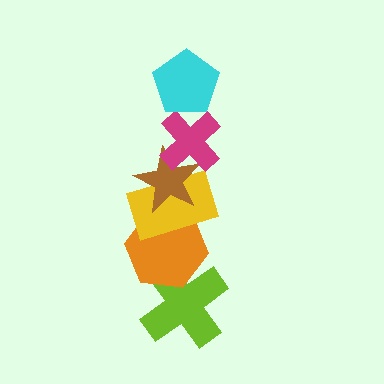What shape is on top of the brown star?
The magenta cross is on top of the brown star.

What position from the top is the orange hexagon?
The orange hexagon is 5th from the top.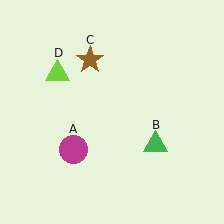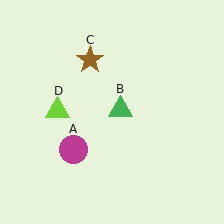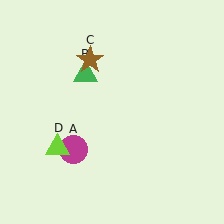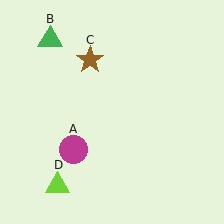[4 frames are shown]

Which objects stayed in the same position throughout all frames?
Magenta circle (object A) and brown star (object C) remained stationary.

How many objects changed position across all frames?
2 objects changed position: green triangle (object B), lime triangle (object D).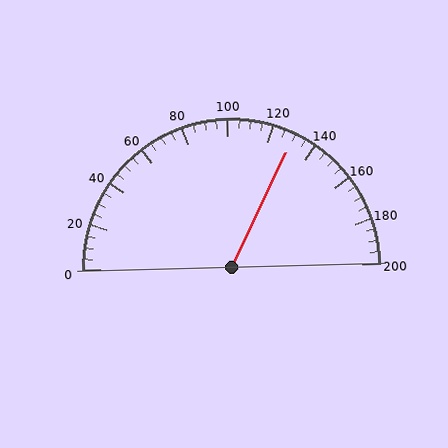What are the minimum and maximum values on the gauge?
The gauge ranges from 0 to 200.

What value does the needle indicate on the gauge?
The needle indicates approximately 130.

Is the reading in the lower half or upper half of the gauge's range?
The reading is in the upper half of the range (0 to 200).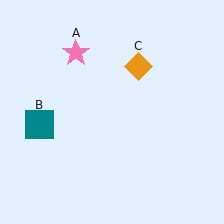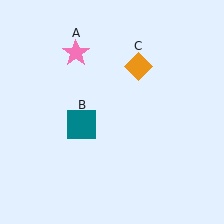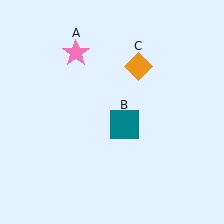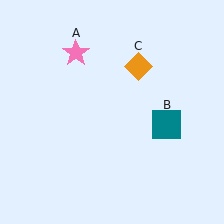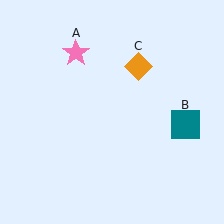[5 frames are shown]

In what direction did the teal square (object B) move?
The teal square (object B) moved right.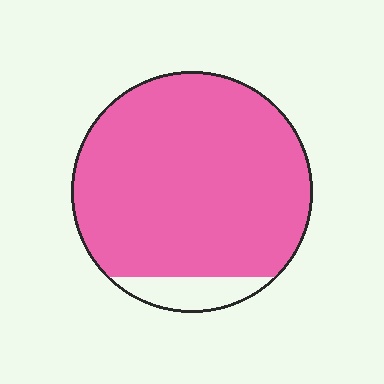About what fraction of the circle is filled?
About nine tenths (9/10).